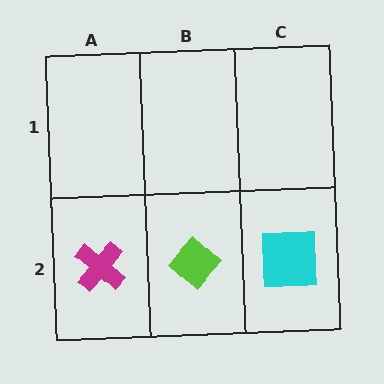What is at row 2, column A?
A magenta cross.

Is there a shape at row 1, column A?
No, that cell is empty.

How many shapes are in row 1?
0 shapes.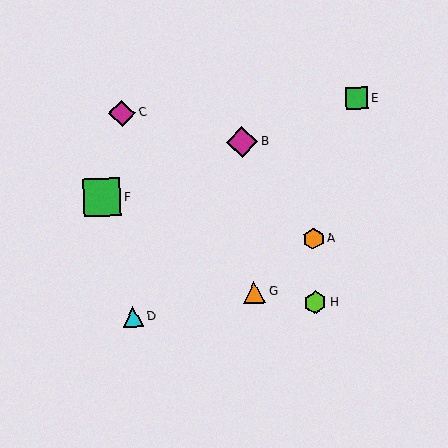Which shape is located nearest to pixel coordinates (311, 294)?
The lime hexagon (labeled H) at (315, 303) is nearest to that location.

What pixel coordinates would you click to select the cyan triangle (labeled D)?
Click at (133, 316) to select the cyan triangle D.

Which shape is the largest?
The green square (labeled F) is the largest.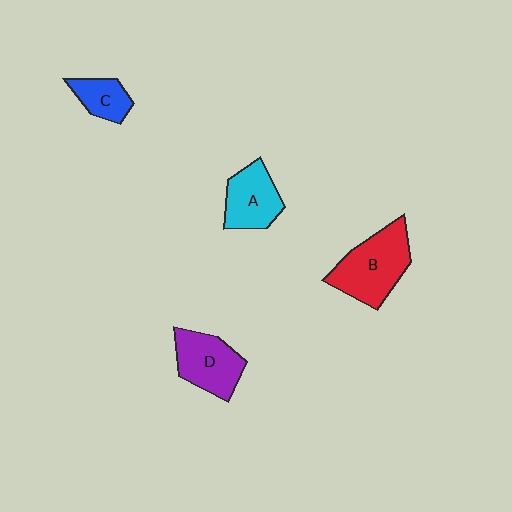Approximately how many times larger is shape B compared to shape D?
Approximately 1.3 times.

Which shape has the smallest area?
Shape C (blue).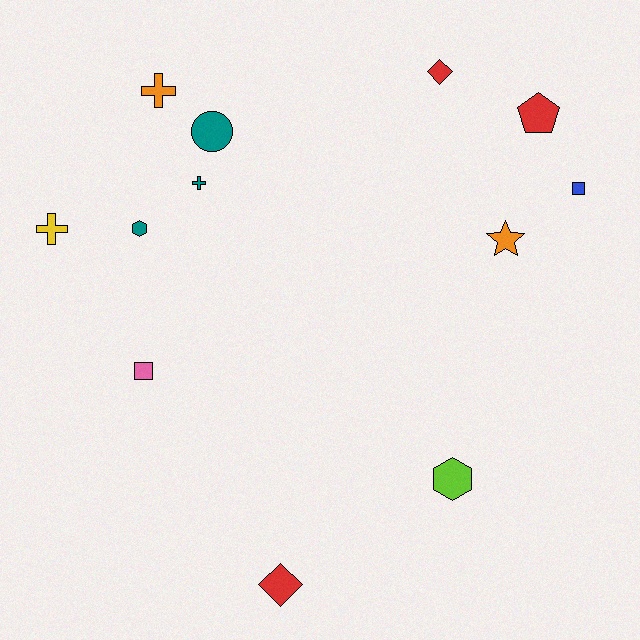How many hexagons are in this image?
There are 2 hexagons.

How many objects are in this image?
There are 12 objects.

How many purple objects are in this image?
There are no purple objects.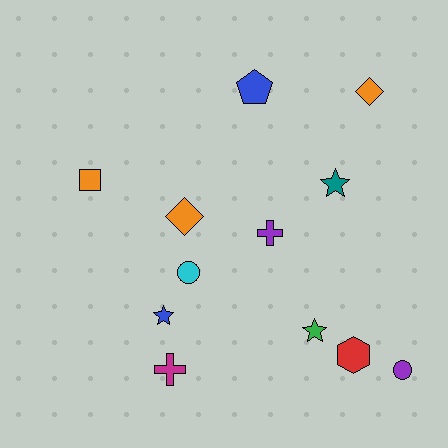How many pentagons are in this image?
There is 1 pentagon.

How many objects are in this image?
There are 12 objects.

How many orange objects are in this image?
There are 3 orange objects.